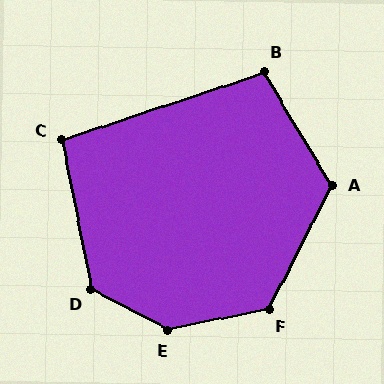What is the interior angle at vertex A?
Approximately 122 degrees (obtuse).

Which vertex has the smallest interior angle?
C, at approximately 97 degrees.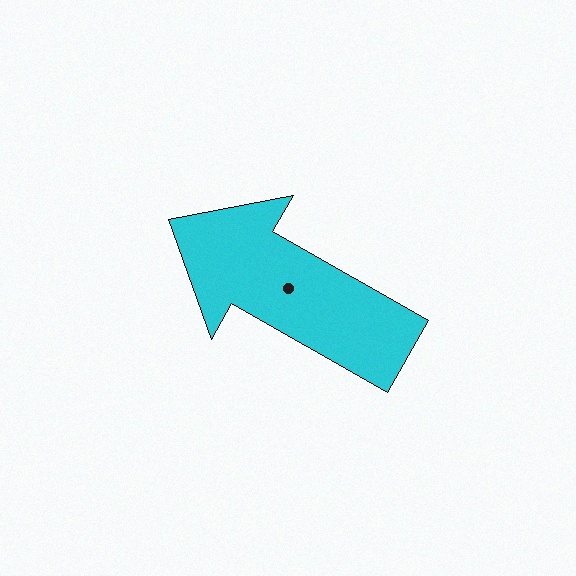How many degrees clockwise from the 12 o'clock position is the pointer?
Approximately 300 degrees.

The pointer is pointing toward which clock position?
Roughly 10 o'clock.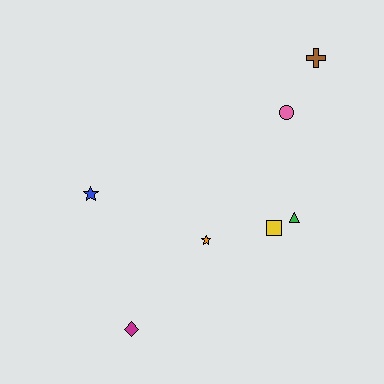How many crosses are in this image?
There is 1 cross.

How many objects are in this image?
There are 7 objects.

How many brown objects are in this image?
There is 1 brown object.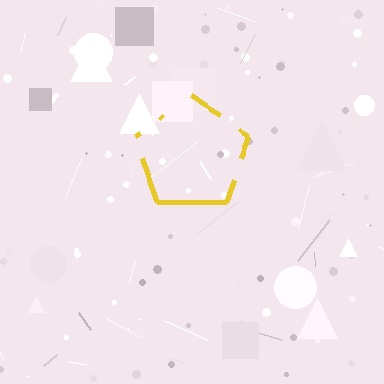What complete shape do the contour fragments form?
The contour fragments form a pentagon.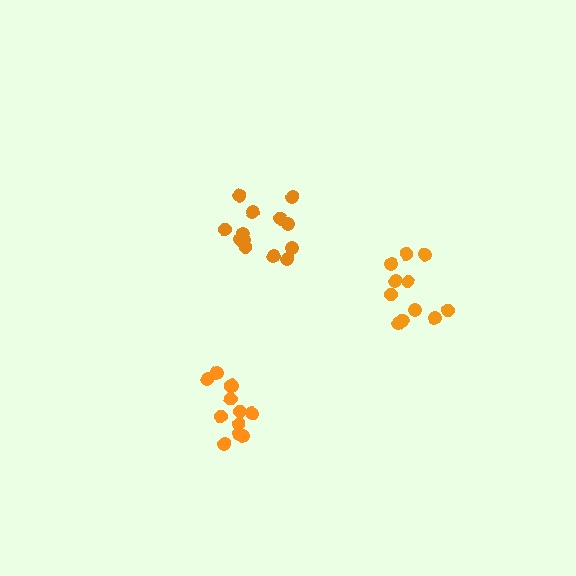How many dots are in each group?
Group 1: 13 dots, Group 2: 11 dots, Group 3: 12 dots (36 total).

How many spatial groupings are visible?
There are 3 spatial groupings.